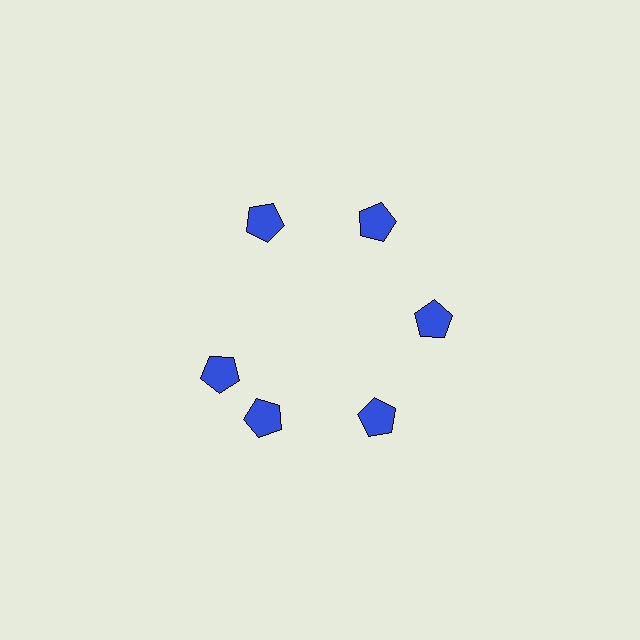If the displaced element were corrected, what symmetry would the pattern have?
It would have 6-fold rotational symmetry — the pattern would map onto itself every 60 degrees.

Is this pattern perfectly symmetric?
No. The 6 blue pentagons are arranged in a ring, but one element near the 9 o'clock position is rotated out of alignment along the ring, breaking the 6-fold rotational symmetry.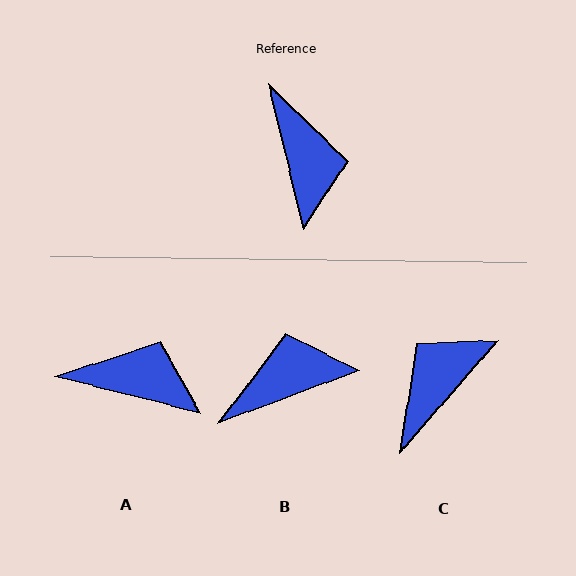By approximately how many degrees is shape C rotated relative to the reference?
Approximately 125 degrees counter-clockwise.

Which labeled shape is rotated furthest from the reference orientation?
C, about 125 degrees away.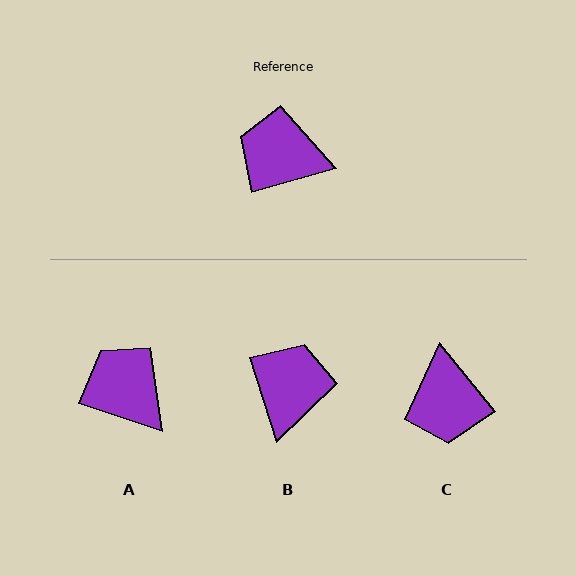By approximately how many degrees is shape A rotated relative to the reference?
Approximately 34 degrees clockwise.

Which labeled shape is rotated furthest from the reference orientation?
C, about 113 degrees away.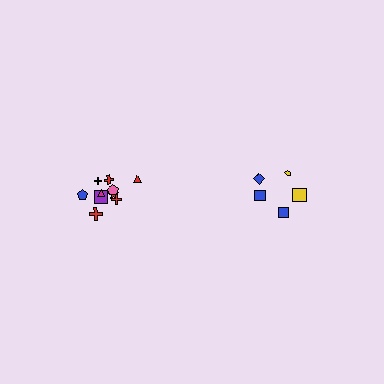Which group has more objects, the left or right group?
The left group.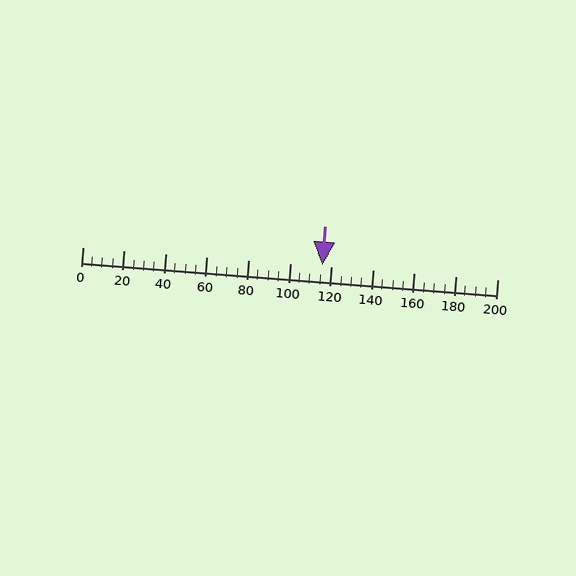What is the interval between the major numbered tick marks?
The major tick marks are spaced 20 units apart.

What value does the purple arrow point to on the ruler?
The purple arrow points to approximately 116.